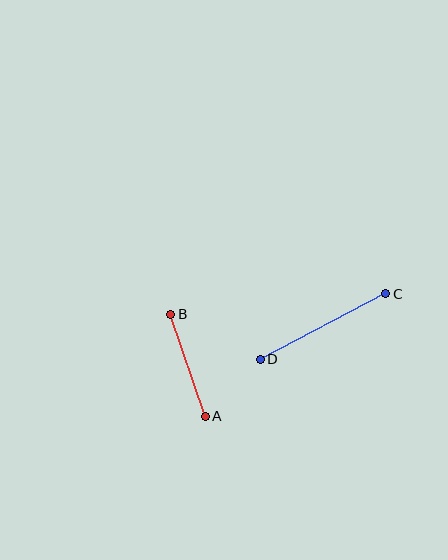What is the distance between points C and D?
The distance is approximately 142 pixels.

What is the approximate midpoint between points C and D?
The midpoint is at approximately (323, 326) pixels.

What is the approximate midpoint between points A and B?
The midpoint is at approximately (188, 365) pixels.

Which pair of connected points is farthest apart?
Points C and D are farthest apart.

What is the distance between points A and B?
The distance is approximately 108 pixels.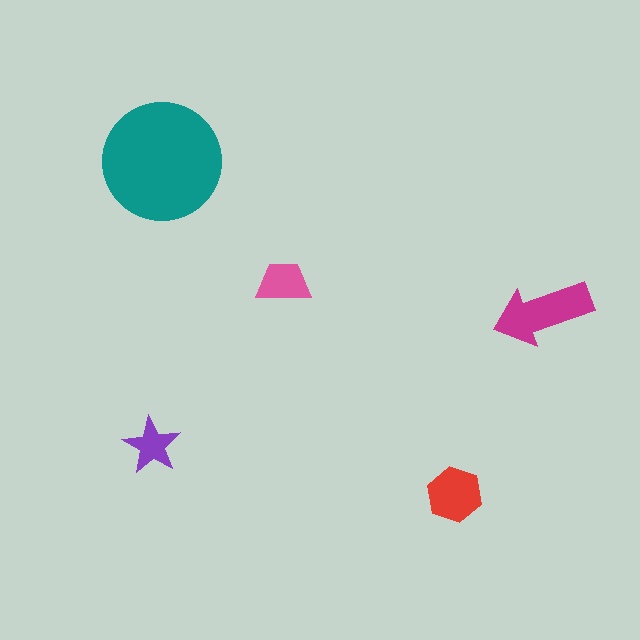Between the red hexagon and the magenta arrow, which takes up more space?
The magenta arrow.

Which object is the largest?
The teal circle.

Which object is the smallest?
The purple star.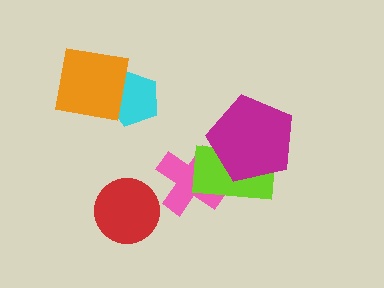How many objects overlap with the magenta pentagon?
2 objects overlap with the magenta pentagon.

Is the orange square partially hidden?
No, no other shape covers it.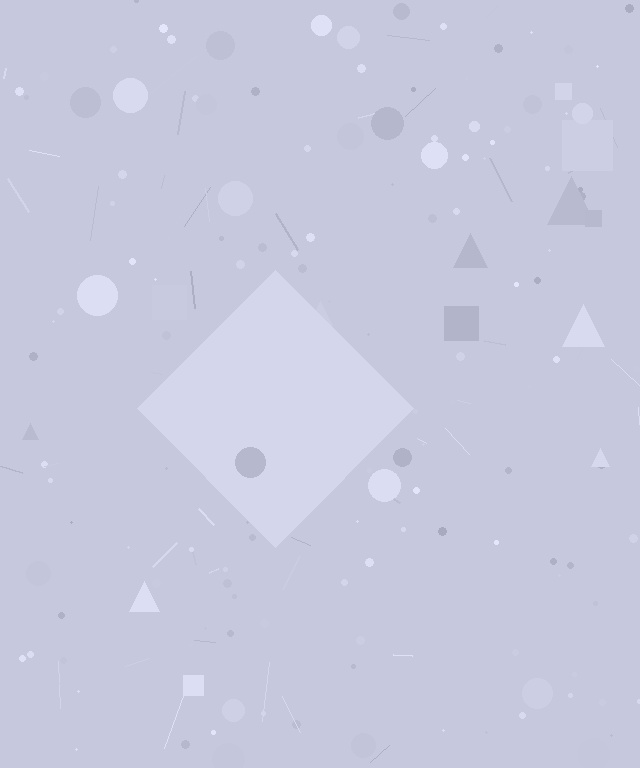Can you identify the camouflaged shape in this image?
The camouflaged shape is a diamond.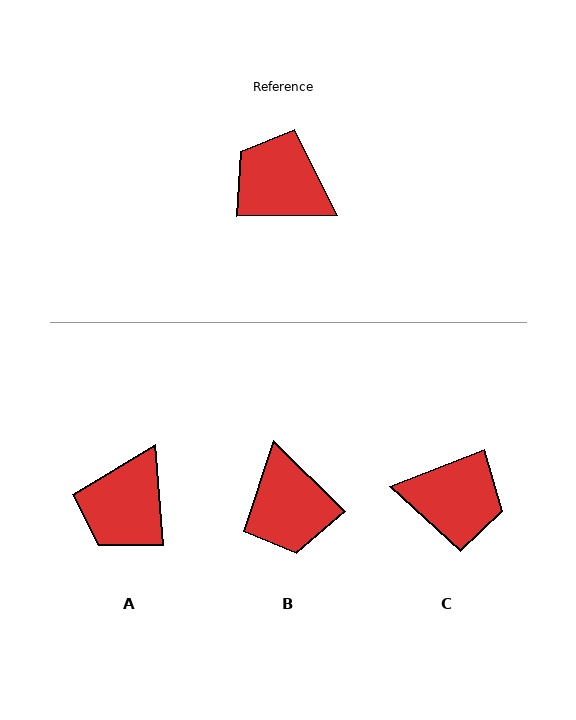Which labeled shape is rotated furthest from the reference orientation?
C, about 159 degrees away.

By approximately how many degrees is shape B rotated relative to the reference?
Approximately 135 degrees counter-clockwise.